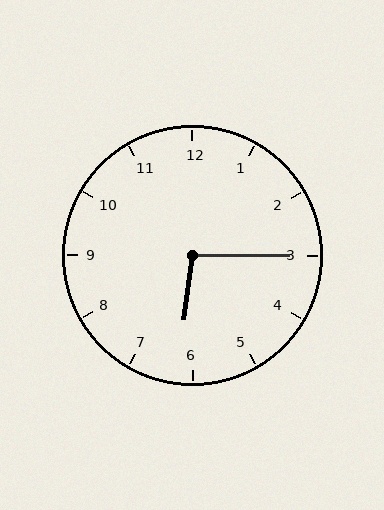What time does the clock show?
6:15.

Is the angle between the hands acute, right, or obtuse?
It is obtuse.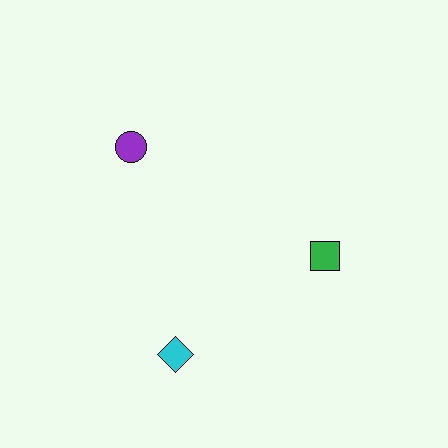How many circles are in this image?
There is 1 circle.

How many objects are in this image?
There are 3 objects.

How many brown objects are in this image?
There are no brown objects.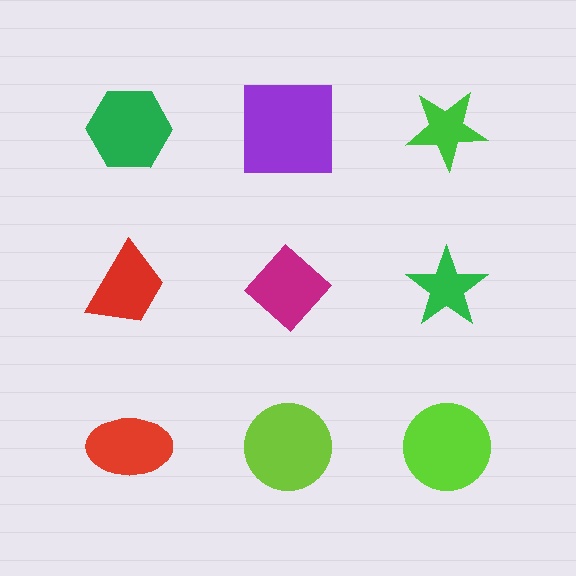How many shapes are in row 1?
3 shapes.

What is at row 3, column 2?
A lime circle.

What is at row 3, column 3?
A lime circle.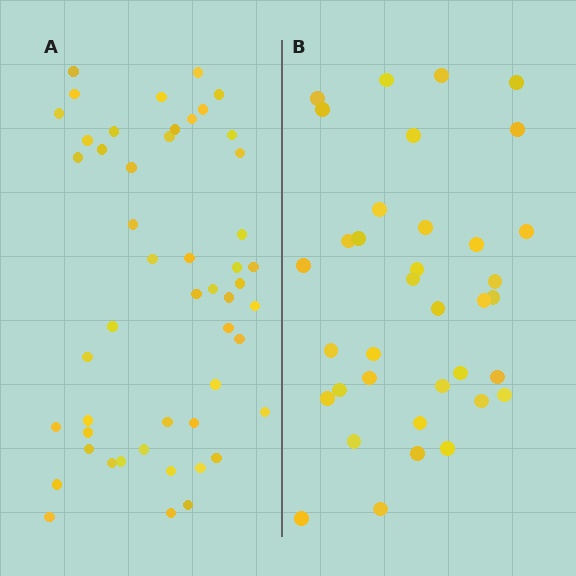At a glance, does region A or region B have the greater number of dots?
Region A (the left region) has more dots.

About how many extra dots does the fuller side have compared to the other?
Region A has approximately 15 more dots than region B.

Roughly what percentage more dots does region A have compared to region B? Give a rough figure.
About 40% more.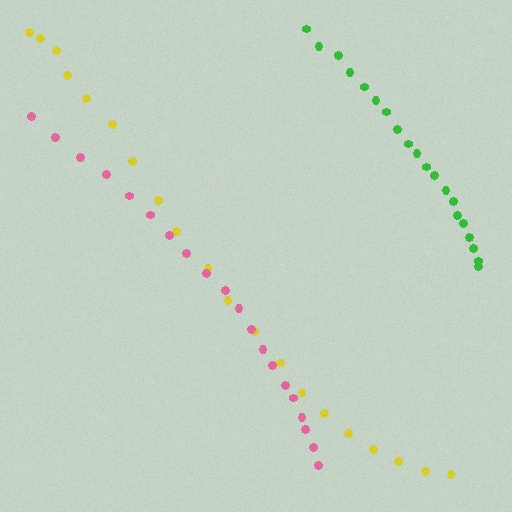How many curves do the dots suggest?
There are 3 distinct paths.